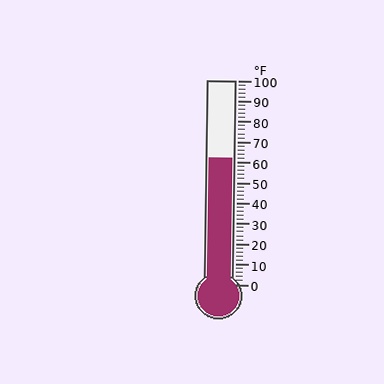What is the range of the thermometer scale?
The thermometer scale ranges from 0°F to 100°F.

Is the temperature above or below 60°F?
The temperature is above 60°F.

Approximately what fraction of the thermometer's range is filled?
The thermometer is filled to approximately 60% of its range.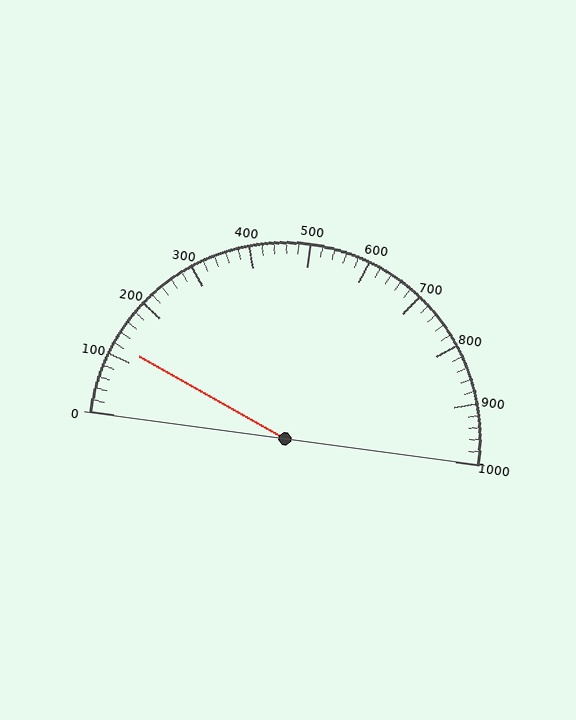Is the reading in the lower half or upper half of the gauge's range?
The reading is in the lower half of the range (0 to 1000).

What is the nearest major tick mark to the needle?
The nearest major tick mark is 100.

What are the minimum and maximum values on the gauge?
The gauge ranges from 0 to 1000.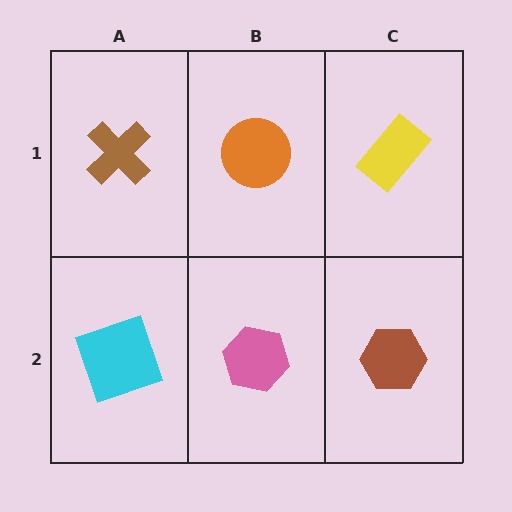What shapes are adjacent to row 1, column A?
A cyan square (row 2, column A), an orange circle (row 1, column B).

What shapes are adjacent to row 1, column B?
A pink hexagon (row 2, column B), a brown cross (row 1, column A), a yellow rectangle (row 1, column C).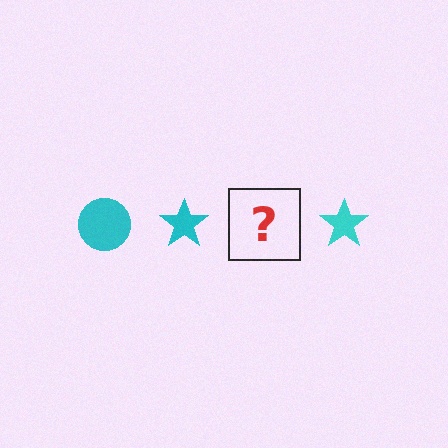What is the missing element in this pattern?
The missing element is a cyan circle.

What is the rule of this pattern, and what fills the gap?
The rule is that the pattern cycles through circle, star shapes in cyan. The gap should be filled with a cyan circle.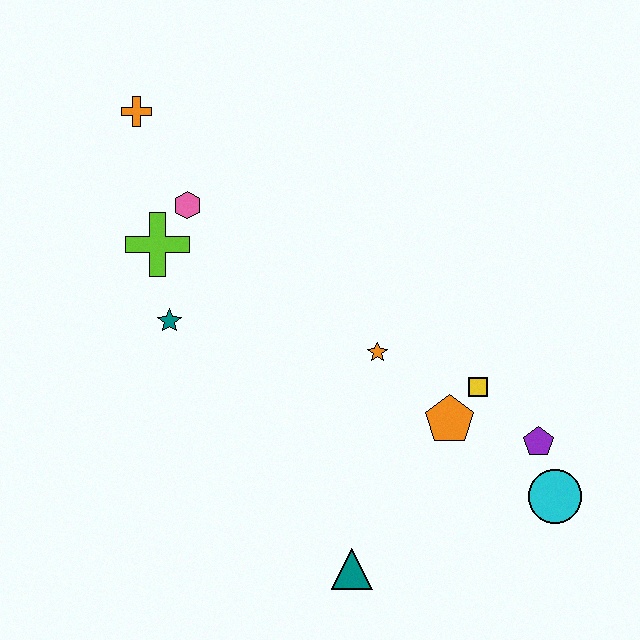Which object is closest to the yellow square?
The orange pentagon is closest to the yellow square.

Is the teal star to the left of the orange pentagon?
Yes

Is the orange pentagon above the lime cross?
No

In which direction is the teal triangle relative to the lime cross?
The teal triangle is below the lime cross.